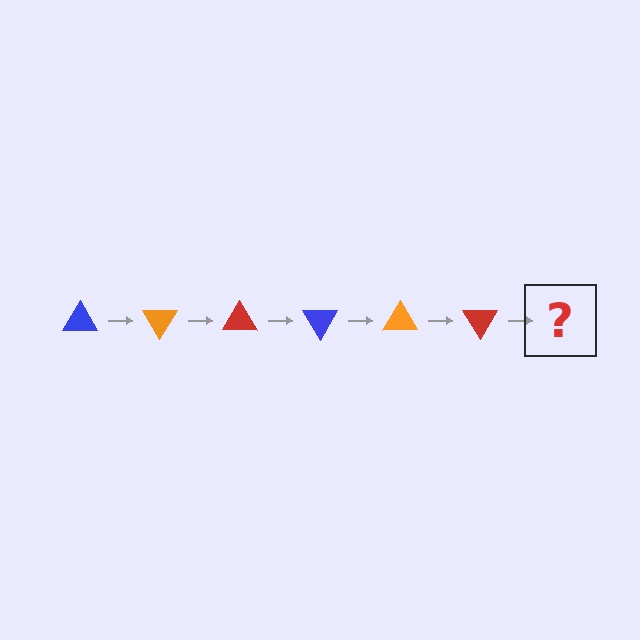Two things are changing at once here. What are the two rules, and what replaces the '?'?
The two rules are that it rotates 60 degrees each step and the color cycles through blue, orange, and red. The '?' should be a blue triangle, rotated 360 degrees from the start.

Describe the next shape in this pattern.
It should be a blue triangle, rotated 360 degrees from the start.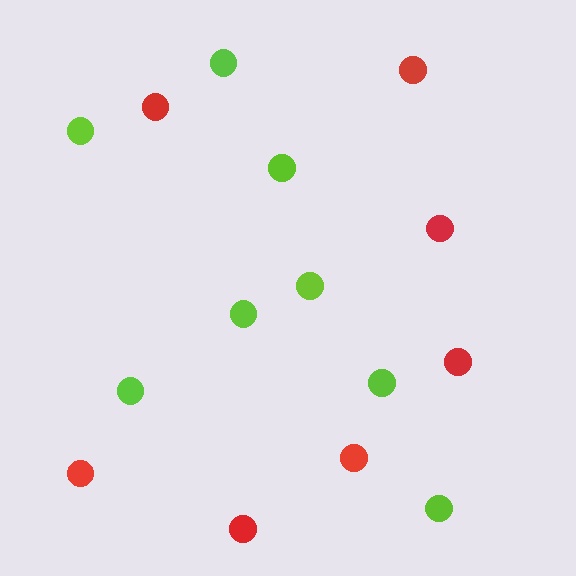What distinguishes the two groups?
There are 2 groups: one group of red circles (7) and one group of lime circles (8).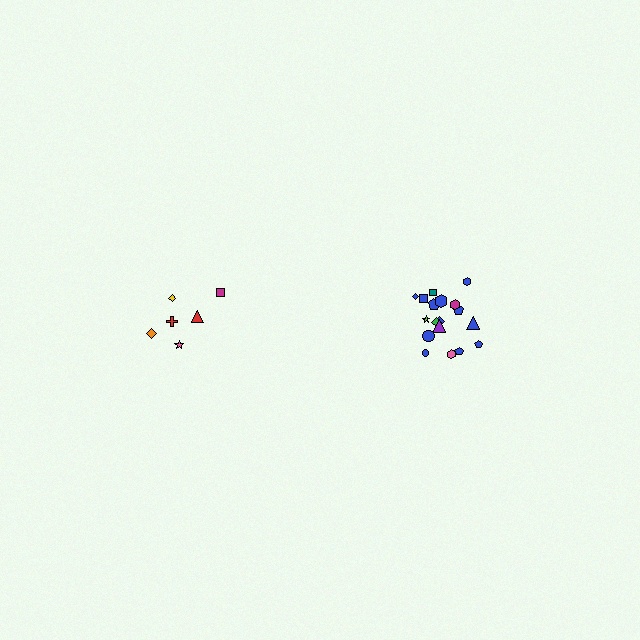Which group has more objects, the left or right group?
The right group.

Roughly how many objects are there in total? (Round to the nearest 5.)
Roughly 25 objects in total.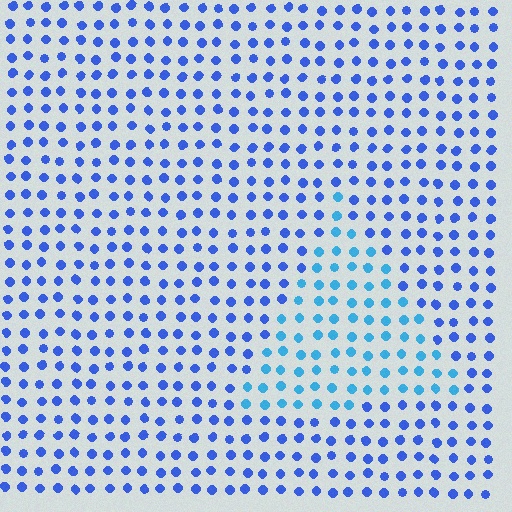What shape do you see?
I see a triangle.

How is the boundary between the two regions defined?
The boundary is defined purely by a slight shift in hue (about 29 degrees). Spacing, size, and orientation are identical on both sides.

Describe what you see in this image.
The image is filled with small blue elements in a uniform arrangement. A triangle-shaped region is visible where the elements are tinted to a slightly different hue, forming a subtle color boundary.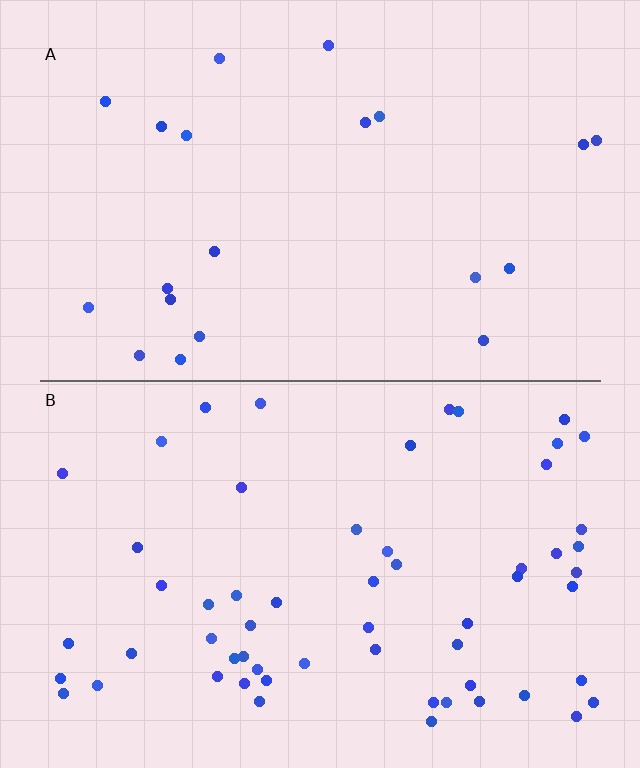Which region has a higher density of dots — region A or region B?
B (the bottom).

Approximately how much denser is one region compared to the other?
Approximately 2.9× — region B over region A.